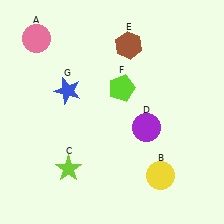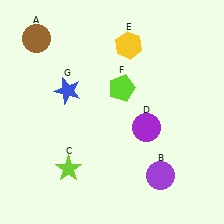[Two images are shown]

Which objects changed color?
A changed from pink to brown. B changed from yellow to purple. E changed from brown to yellow.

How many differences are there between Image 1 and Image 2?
There are 3 differences between the two images.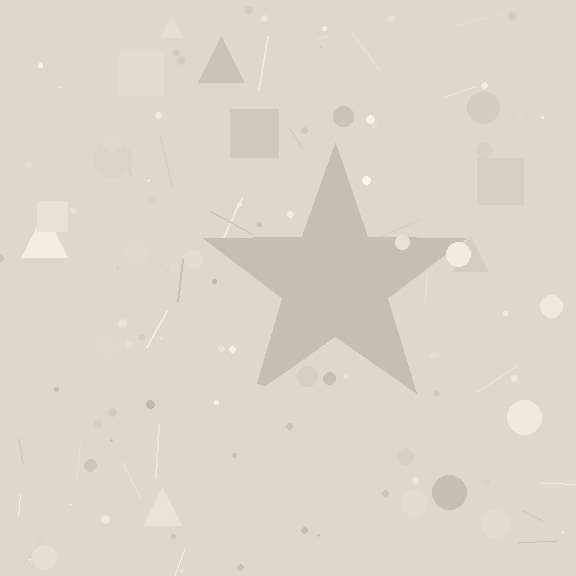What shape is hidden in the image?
A star is hidden in the image.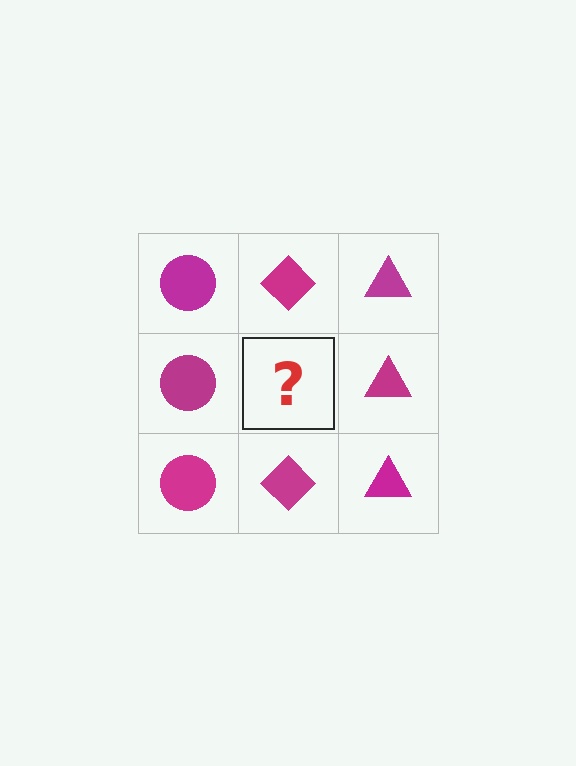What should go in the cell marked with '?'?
The missing cell should contain a magenta diamond.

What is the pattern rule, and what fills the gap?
The rule is that each column has a consistent shape. The gap should be filled with a magenta diamond.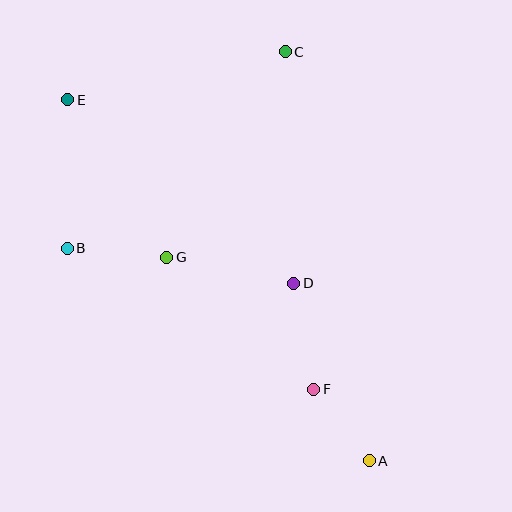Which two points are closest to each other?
Points A and F are closest to each other.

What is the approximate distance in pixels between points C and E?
The distance between C and E is approximately 223 pixels.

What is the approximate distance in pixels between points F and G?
The distance between F and G is approximately 198 pixels.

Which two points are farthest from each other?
Points A and E are farthest from each other.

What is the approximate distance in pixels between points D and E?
The distance between D and E is approximately 291 pixels.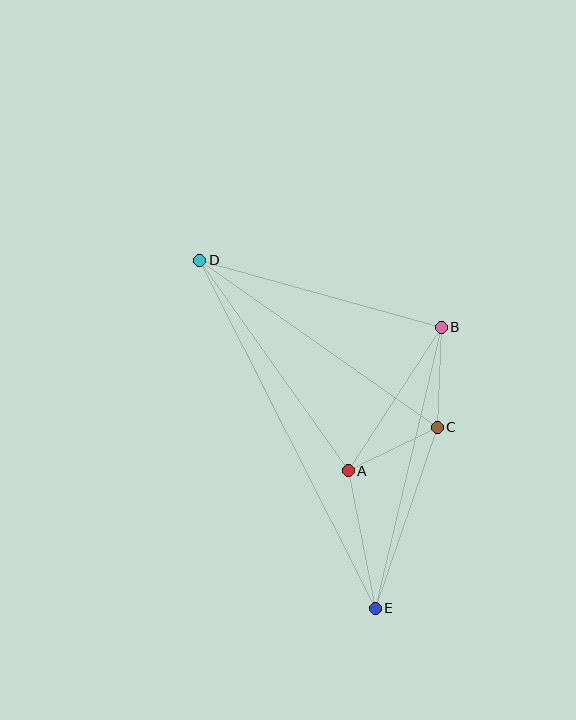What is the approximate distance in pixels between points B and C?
The distance between B and C is approximately 100 pixels.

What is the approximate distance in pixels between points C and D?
The distance between C and D is approximately 290 pixels.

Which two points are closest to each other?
Points A and C are closest to each other.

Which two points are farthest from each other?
Points D and E are farthest from each other.